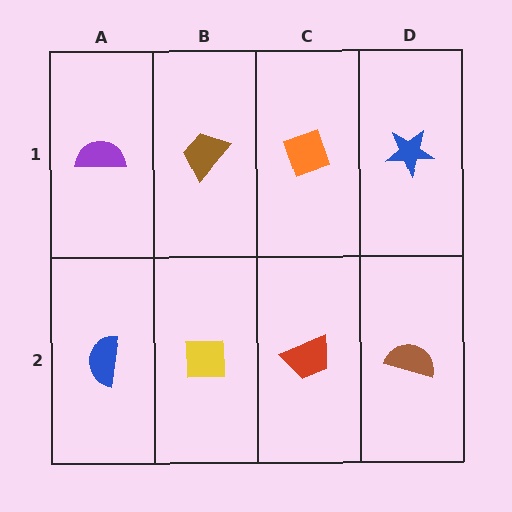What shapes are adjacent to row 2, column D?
A blue star (row 1, column D), a red trapezoid (row 2, column C).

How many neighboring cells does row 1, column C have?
3.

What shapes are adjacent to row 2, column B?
A brown trapezoid (row 1, column B), a blue semicircle (row 2, column A), a red trapezoid (row 2, column C).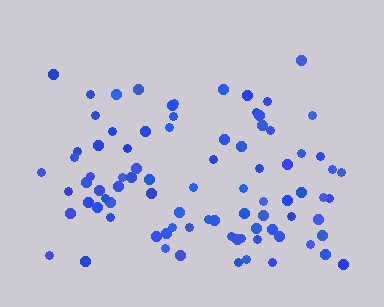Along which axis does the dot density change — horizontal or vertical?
Vertical.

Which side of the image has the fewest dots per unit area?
The top.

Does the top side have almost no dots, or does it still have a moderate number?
Still a moderate number, just noticeably fewer than the bottom.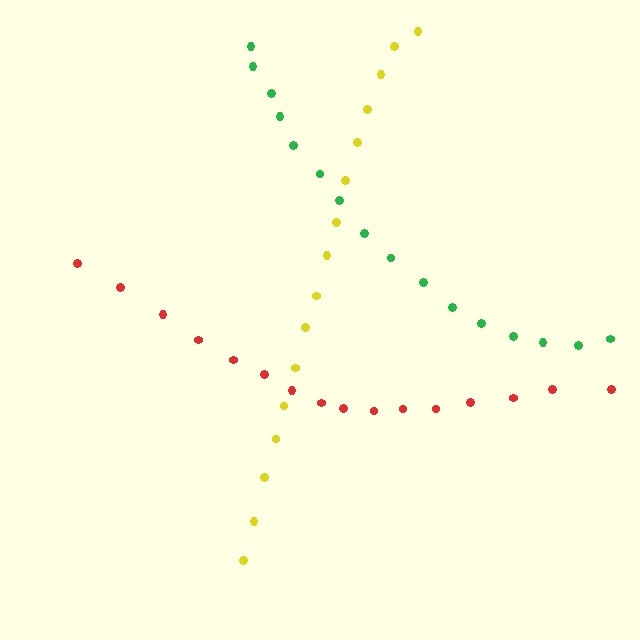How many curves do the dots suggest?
There are 3 distinct paths.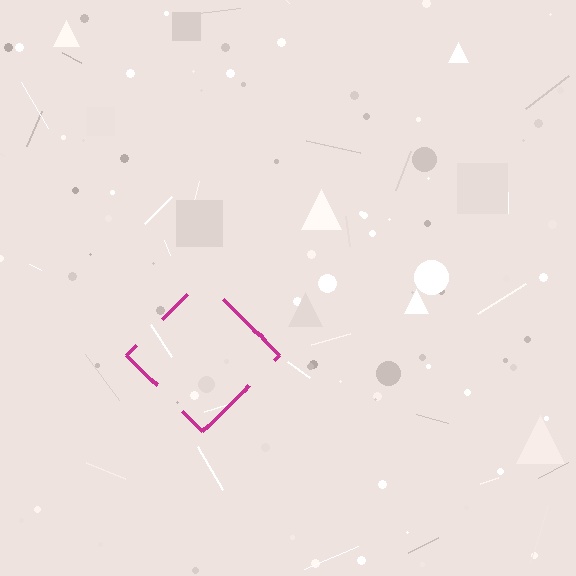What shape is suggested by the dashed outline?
The dashed outline suggests a diamond.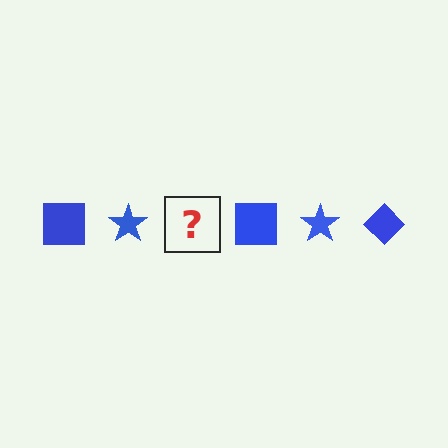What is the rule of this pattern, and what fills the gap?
The rule is that the pattern cycles through square, star, diamond shapes in blue. The gap should be filled with a blue diamond.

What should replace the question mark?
The question mark should be replaced with a blue diamond.